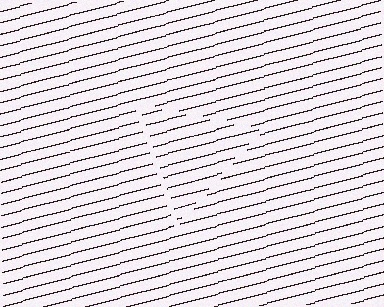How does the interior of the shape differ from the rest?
The interior of the shape contains the same grating, shifted by half a period — the contour is defined by the phase discontinuity where line-ends from the inner and outer gratings abut.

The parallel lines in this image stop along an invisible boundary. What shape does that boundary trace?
An illusory triangle. The interior of the shape contains the same grating, shifted by half a period — the contour is defined by the phase discontinuity where line-ends from the inner and outer gratings abut.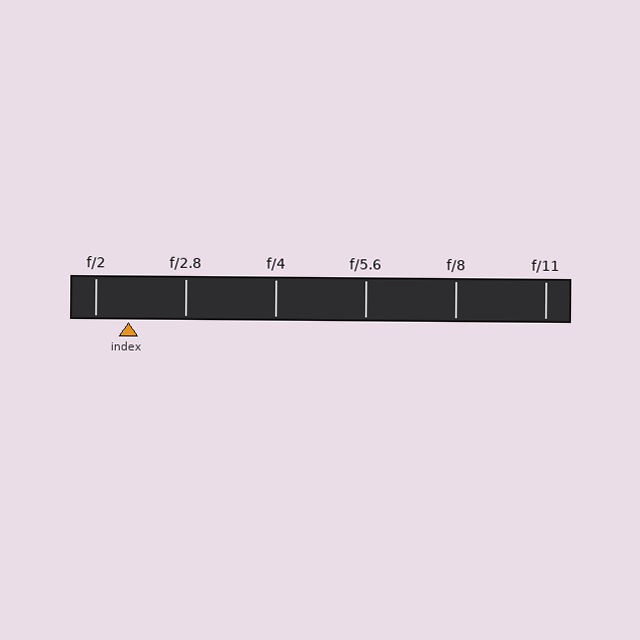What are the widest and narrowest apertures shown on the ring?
The widest aperture shown is f/2 and the narrowest is f/11.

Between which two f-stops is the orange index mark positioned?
The index mark is between f/2 and f/2.8.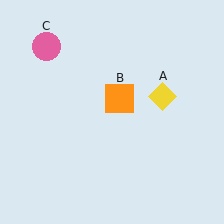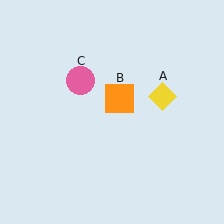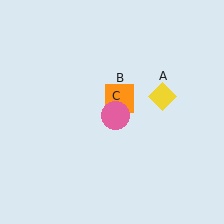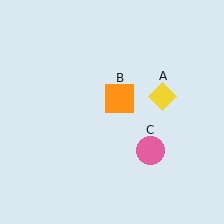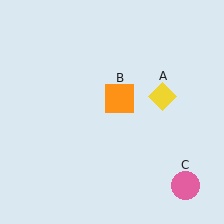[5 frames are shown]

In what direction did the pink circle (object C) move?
The pink circle (object C) moved down and to the right.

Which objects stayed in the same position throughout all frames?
Yellow diamond (object A) and orange square (object B) remained stationary.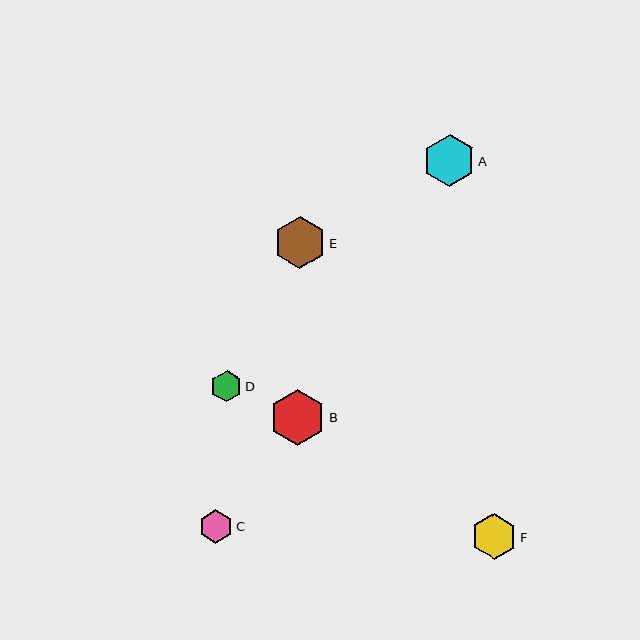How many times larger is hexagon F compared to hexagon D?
Hexagon F is approximately 1.5 times the size of hexagon D.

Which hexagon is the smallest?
Hexagon D is the smallest with a size of approximately 31 pixels.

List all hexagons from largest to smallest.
From largest to smallest: B, A, E, F, C, D.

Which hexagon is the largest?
Hexagon B is the largest with a size of approximately 55 pixels.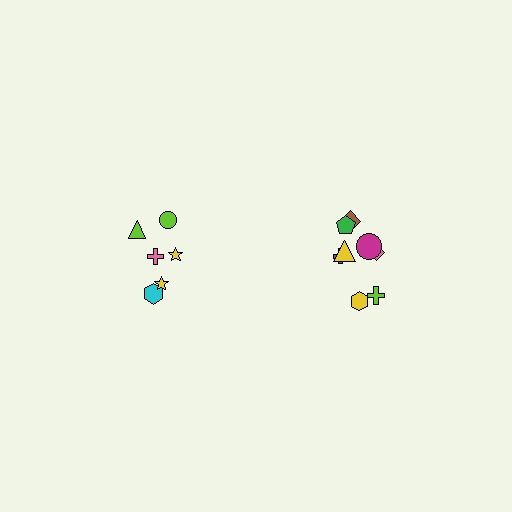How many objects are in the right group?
There are 8 objects.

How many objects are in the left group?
There are 6 objects.